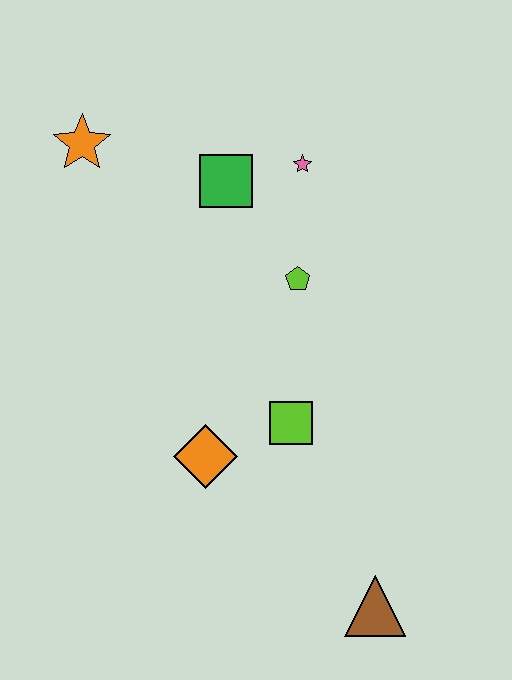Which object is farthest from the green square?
The brown triangle is farthest from the green square.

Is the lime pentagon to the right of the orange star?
Yes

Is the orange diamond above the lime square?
No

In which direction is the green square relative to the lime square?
The green square is above the lime square.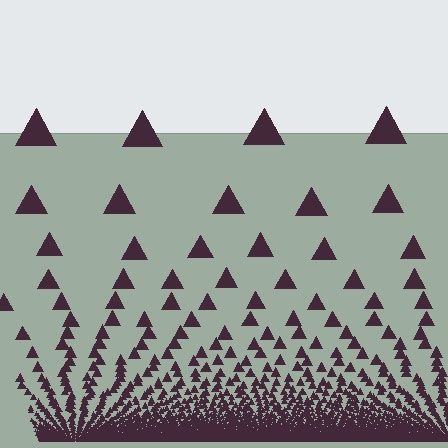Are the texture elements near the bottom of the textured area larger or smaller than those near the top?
Smaller. The gradient is inverted — elements near the bottom are smaller and denser.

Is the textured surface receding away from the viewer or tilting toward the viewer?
The surface appears to tilt toward the viewer. Texture elements get larger and sparser toward the top.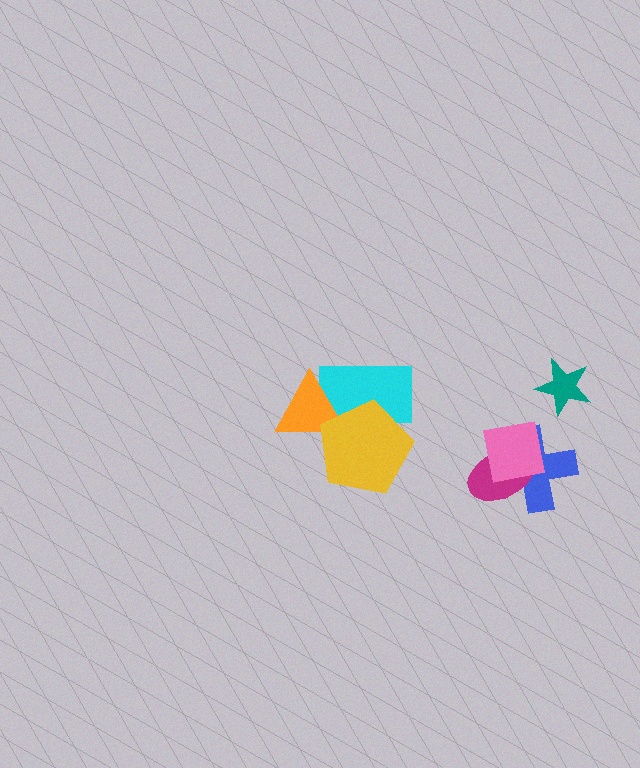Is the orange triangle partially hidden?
Yes, it is partially covered by another shape.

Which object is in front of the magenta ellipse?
The pink square is in front of the magenta ellipse.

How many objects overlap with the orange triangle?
2 objects overlap with the orange triangle.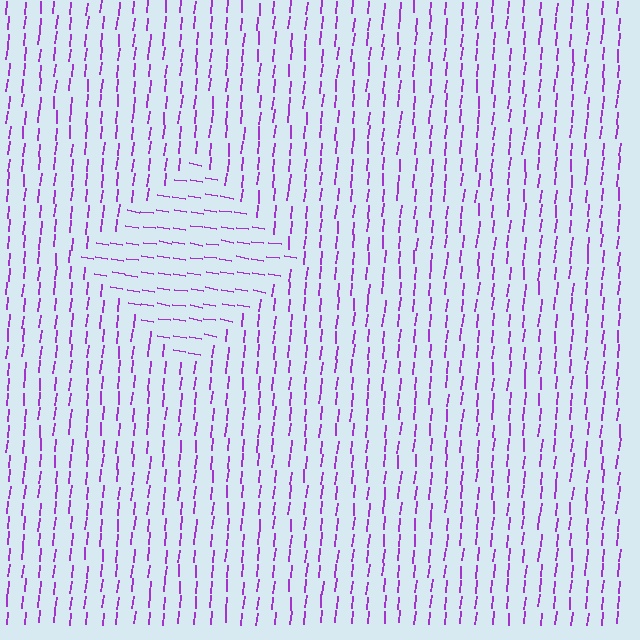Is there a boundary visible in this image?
Yes, there is a texture boundary formed by a change in line orientation.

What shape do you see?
I see a diamond.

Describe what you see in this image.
The image is filled with small purple line segments. A diamond region in the image has lines oriented differently from the surrounding lines, creating a visible texture boundary.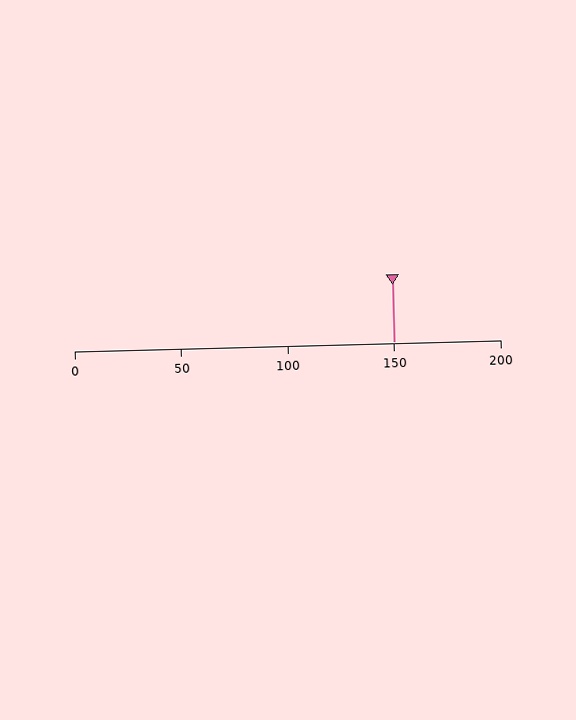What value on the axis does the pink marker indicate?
The marker indicates approximately 150.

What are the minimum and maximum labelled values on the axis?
The axis runs from 0 to 200.